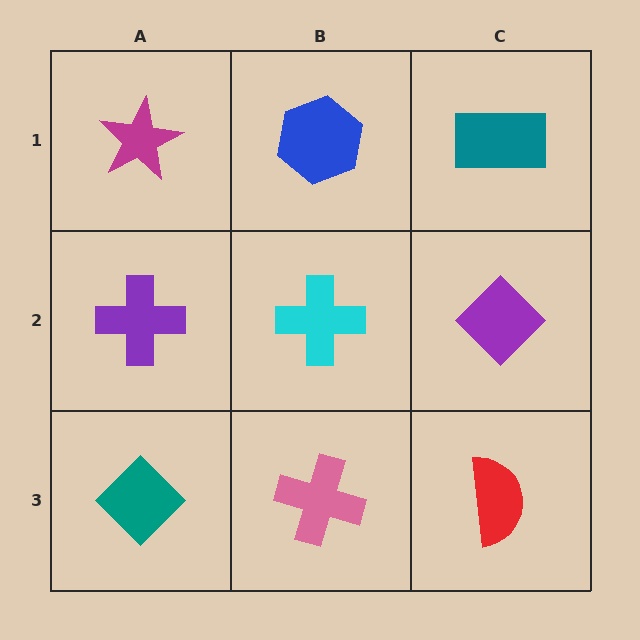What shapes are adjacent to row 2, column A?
A magenta star (row 1, column A), a teal diamond (row 3, column A), a cyan cross (row 2, column B).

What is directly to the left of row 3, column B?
A teal diamond.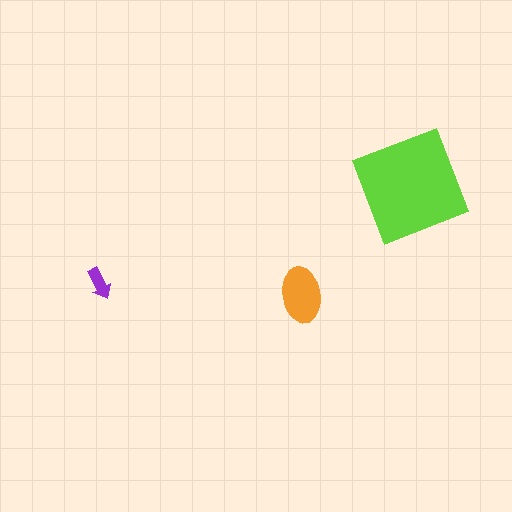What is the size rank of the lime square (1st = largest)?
1st.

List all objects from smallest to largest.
The purple arrow, the orange ellipse, the lime square.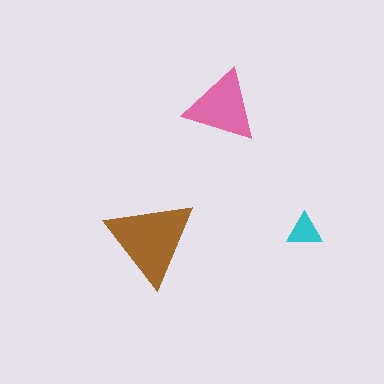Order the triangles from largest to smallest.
the brown one, the pink one, the cyan one.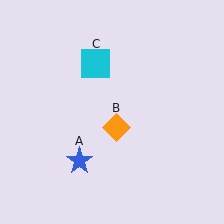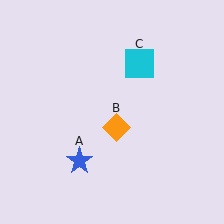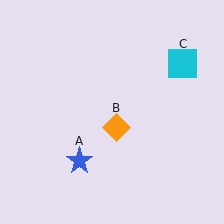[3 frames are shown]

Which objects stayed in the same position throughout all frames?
Blue star (object A) and orange diamond (object B) remained stationary.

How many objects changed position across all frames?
1 object changed position: cyan square (object C).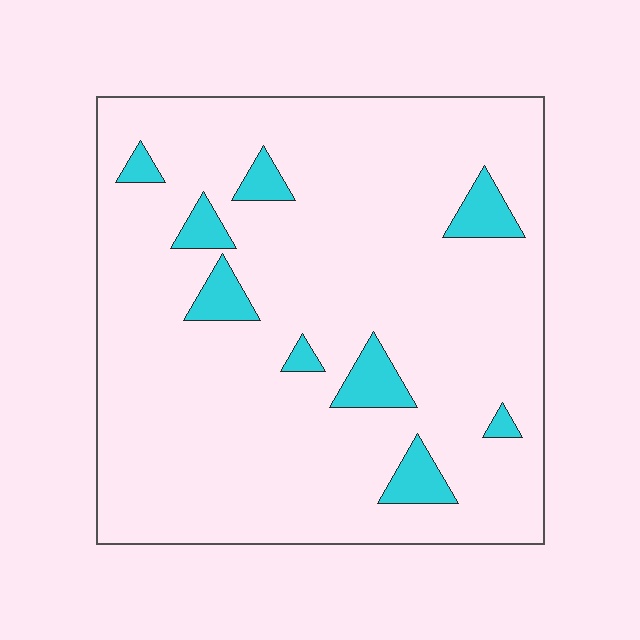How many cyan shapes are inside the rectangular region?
9.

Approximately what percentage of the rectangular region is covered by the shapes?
Approximately 10%.